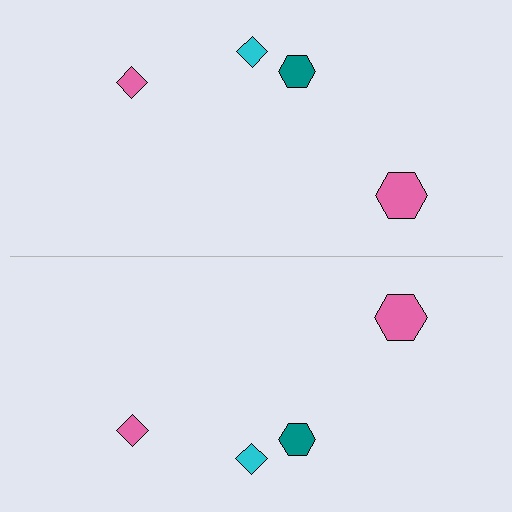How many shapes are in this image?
There are 8 shapes in this image.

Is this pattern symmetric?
Yes, this pattern has bilateral (reflection) symmetry.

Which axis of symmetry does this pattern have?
The pattern has a horizontal axis of symmetry running through the center of the image.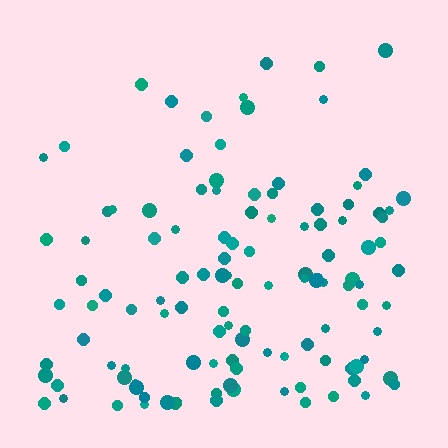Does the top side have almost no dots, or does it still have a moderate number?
Still a moderate number, just noticeably fewer than the bottom.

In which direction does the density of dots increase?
From top to bottom, with the bottom side densest.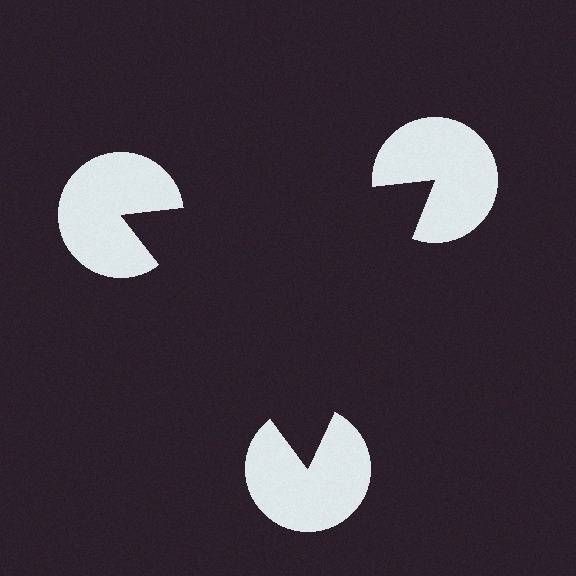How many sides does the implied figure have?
3 sides.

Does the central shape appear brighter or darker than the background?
It typically appears slightly darker than the background, even though no actual brightness change is drawn.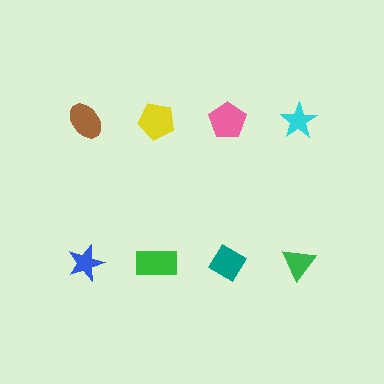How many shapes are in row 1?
4 shapes.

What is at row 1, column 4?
A cyan star.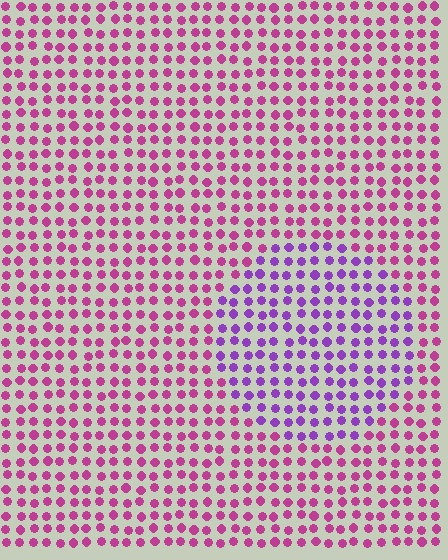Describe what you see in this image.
The image is filled with small magenta elements in a uniform arrangement. A circle-shaped region is visible where the elements are tinted to a slightly different hue, forming a subtle color boundary.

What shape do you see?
I see a circle.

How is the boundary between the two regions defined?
The boundary is defined purely by a slight shift in hue (about 40 degrees). Spacing, size, and orientation are identical on both sides.